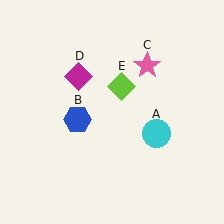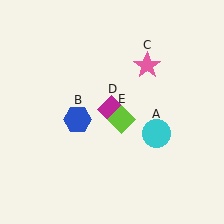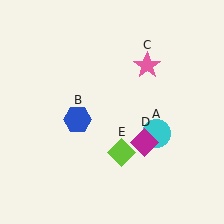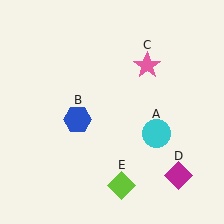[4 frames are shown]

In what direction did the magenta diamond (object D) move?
The magenta diamond (object D) moved down and to the right.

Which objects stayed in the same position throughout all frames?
Cyan circle (object A) and blue hexagon (object B) and pink star (object C) remained stationary.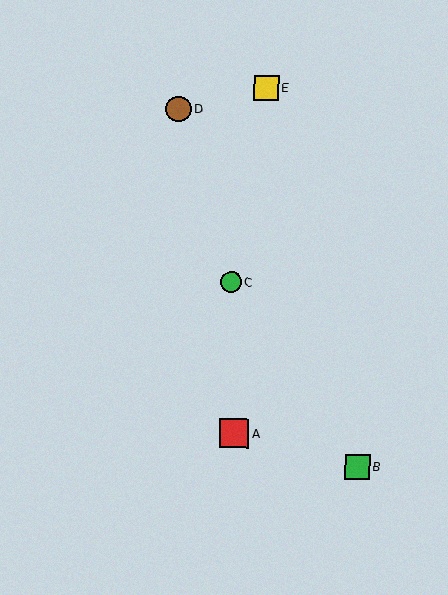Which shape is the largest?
The red square (labeled A) is the largest.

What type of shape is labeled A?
Shape A is a red square.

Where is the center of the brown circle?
The center of the brown circle is at (179, 109).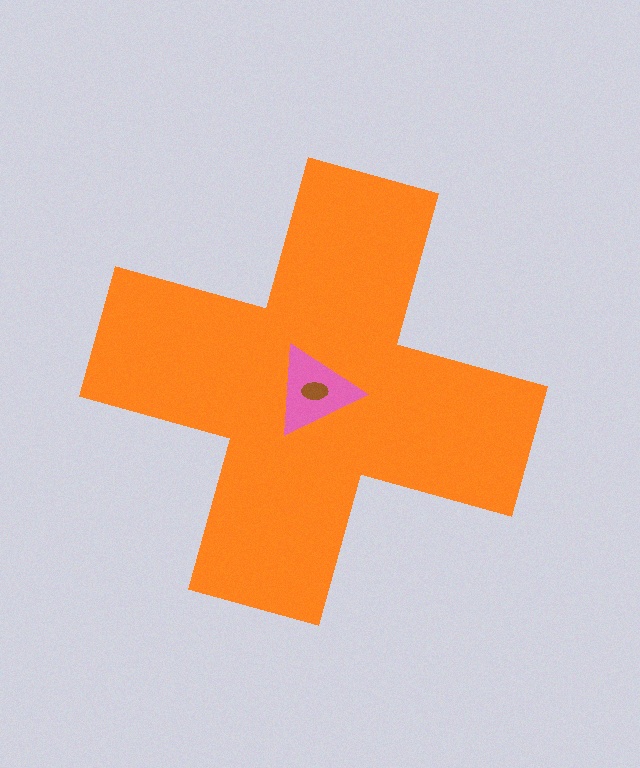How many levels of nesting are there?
3.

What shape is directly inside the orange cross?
The pink triangle.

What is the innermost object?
The brown ellipse.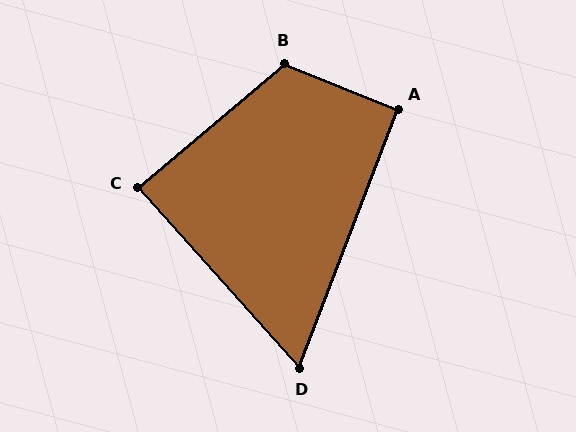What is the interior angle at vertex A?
Approximately 91 degrees (approximately right).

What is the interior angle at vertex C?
Approximately 89 degrees (approximately right).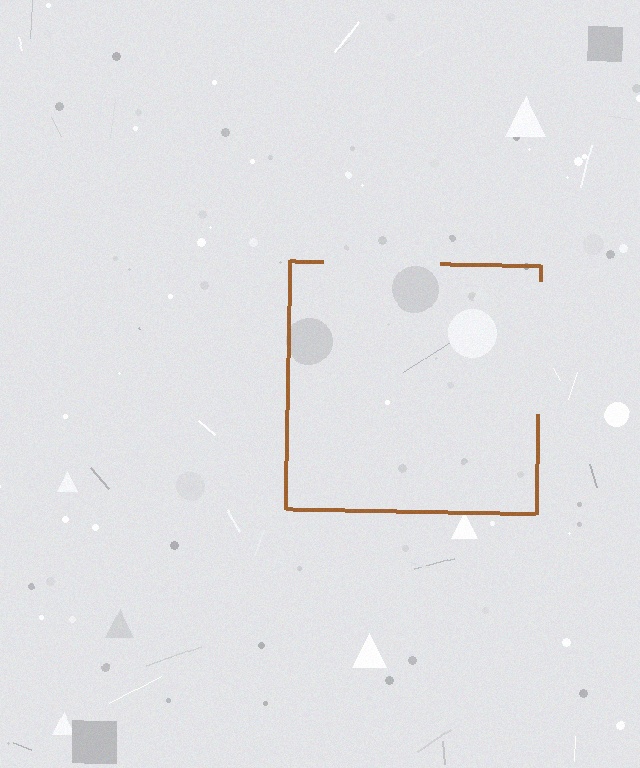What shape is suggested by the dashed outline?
The dashed outline suggests a square.